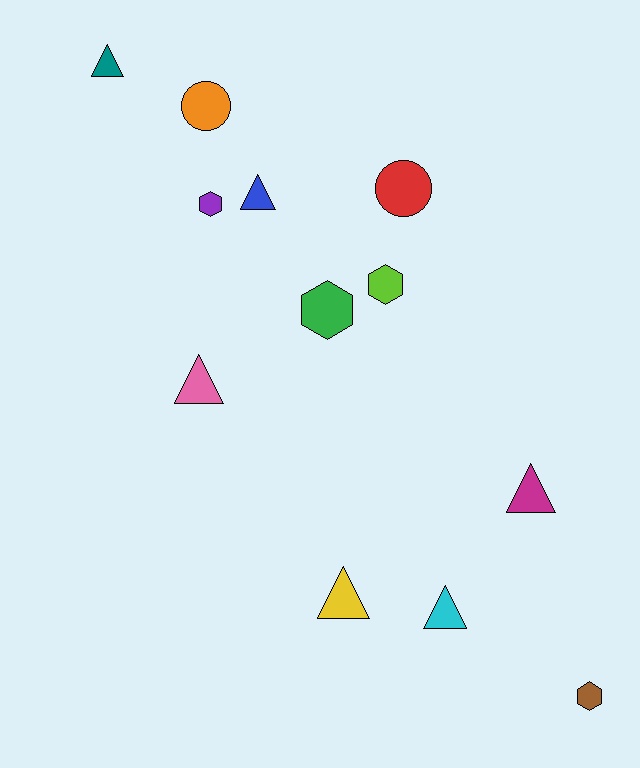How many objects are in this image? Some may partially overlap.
There are 12 objects.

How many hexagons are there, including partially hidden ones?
There are 4 hexagons.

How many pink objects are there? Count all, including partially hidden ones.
There is 1 pink object.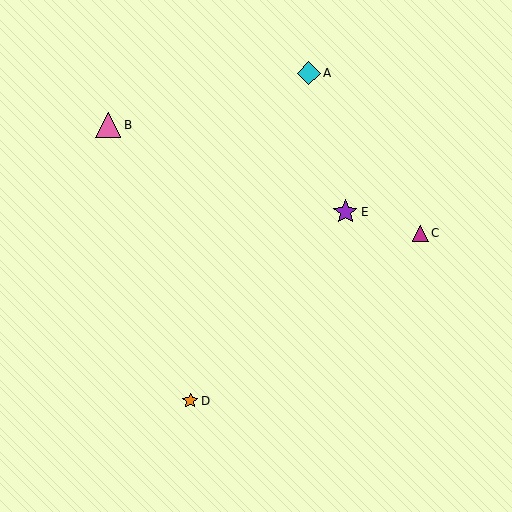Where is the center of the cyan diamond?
The center of the cyan diamond is at (309, 73).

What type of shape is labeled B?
Shape B is a pink triangle.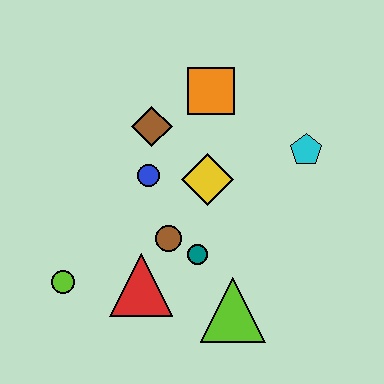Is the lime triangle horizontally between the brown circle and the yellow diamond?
No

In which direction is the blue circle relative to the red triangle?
The blue circle is above the red triangle.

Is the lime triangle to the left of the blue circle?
No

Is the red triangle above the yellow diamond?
No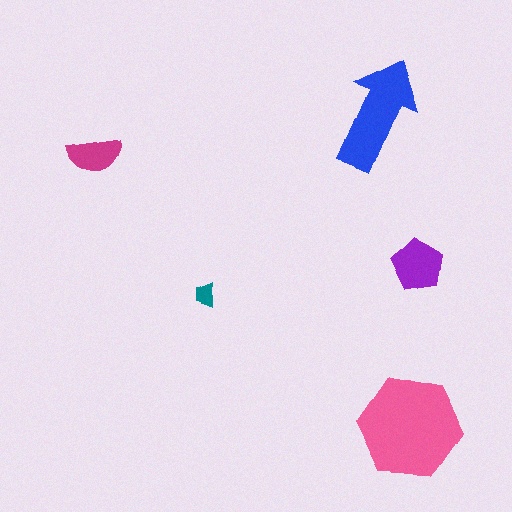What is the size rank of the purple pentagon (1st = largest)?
3rd.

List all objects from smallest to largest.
The teal trapezoid, the magenta semicircle, the purple pentagon, the blue arrow, the pink hexagon.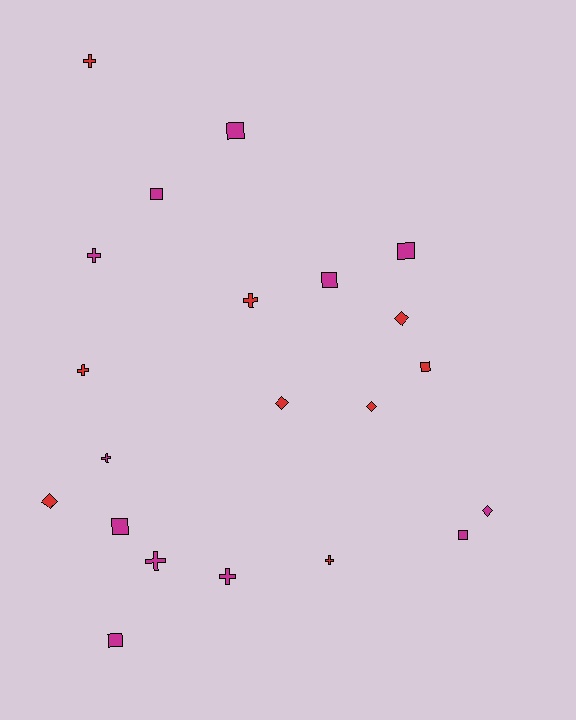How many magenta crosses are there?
There are 4 magenta crosses.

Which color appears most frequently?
Magenta, with 12 objects.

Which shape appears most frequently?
Square, with 8 objects.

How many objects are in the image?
There are 21 objects.